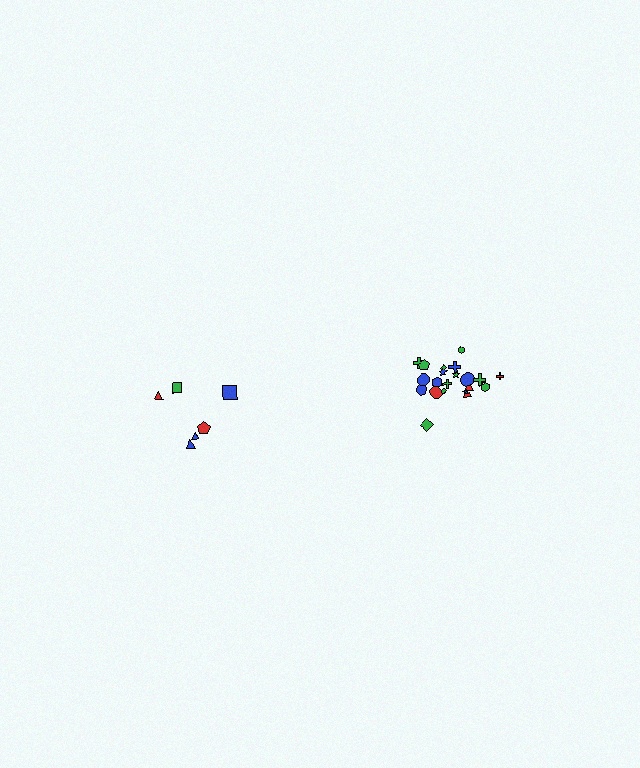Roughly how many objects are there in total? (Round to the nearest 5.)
Roughly 30 objects in total.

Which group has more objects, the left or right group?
The right group.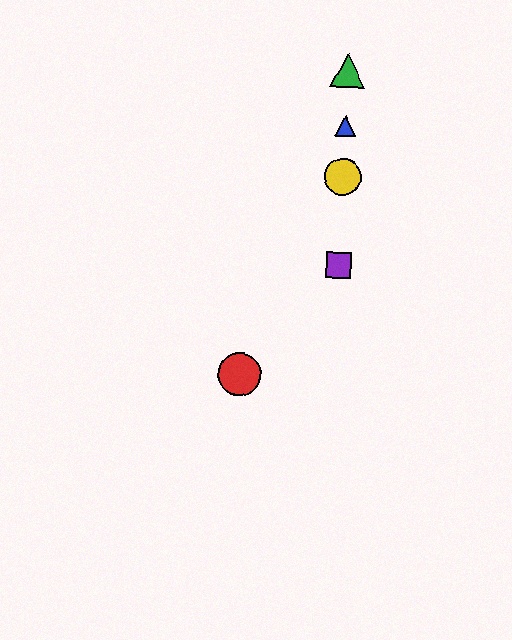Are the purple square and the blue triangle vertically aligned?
Yes, both are at x≈339.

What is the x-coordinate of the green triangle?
The green triangle is at x≈348.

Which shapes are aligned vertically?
The blue triangle, the green triangle, the yellow circle, the purple square are aligned vertically.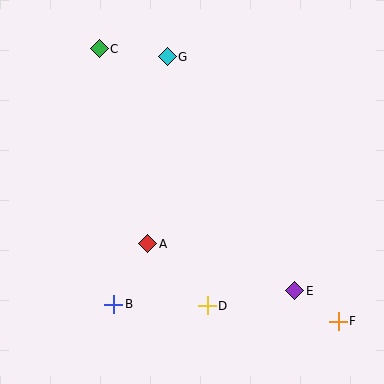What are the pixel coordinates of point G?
Point G is at (167, 57).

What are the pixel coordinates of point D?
Point D is at (207, 306).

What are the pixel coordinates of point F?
Point F is at (338, 321).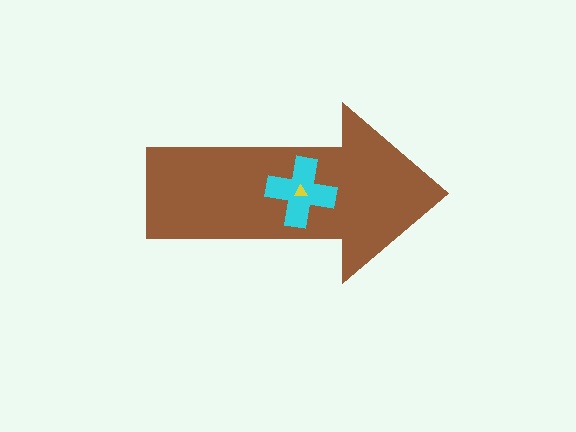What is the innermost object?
The yellow triangle.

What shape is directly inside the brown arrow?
The cyan cross.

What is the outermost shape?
The brown arrow.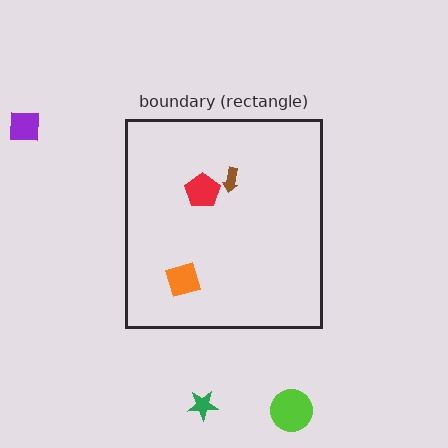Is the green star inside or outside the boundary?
Outside.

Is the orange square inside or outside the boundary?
Inside.